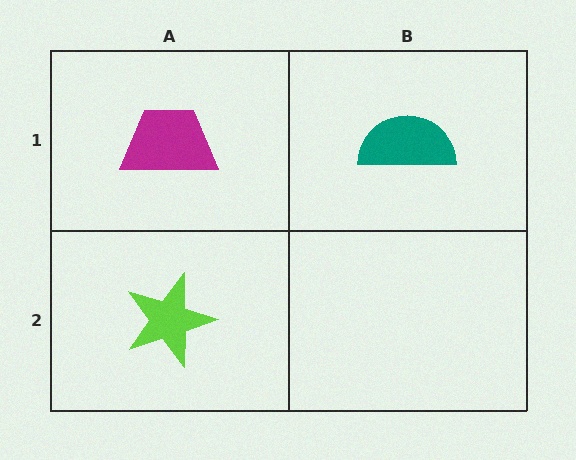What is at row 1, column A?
A magenta trapezoid.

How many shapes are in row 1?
2 shapes.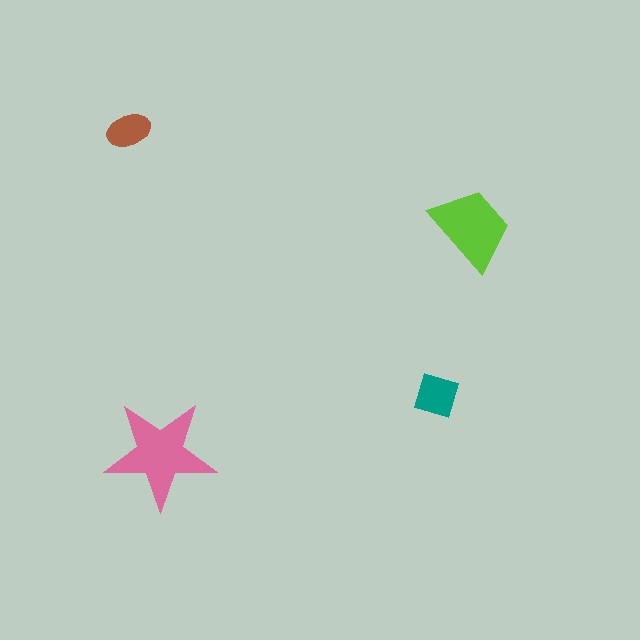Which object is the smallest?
The brown ellipse.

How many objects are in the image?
There are 4 objects in the image.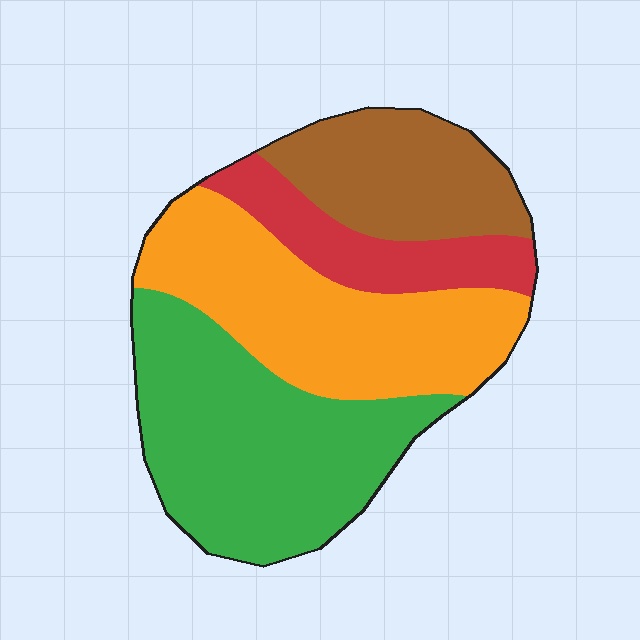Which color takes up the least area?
Red, at roughly 15%.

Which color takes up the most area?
Green, at roughly 35%.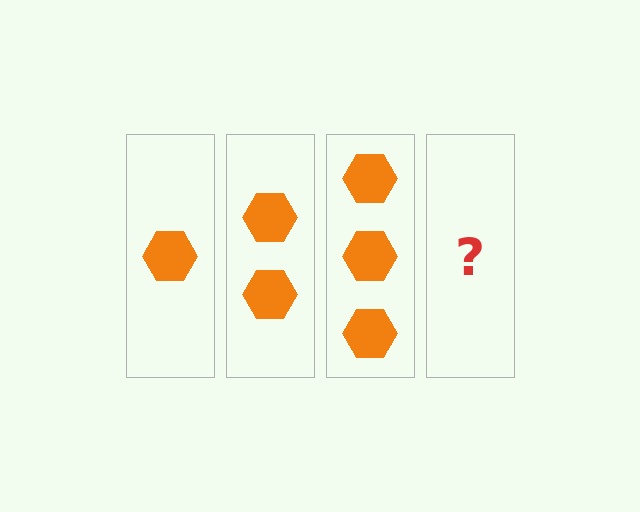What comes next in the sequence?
The next element should be 4 hexagons.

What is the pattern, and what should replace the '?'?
The pattern is that each step adds one more hexagon. The '?' should be 4 hexagons.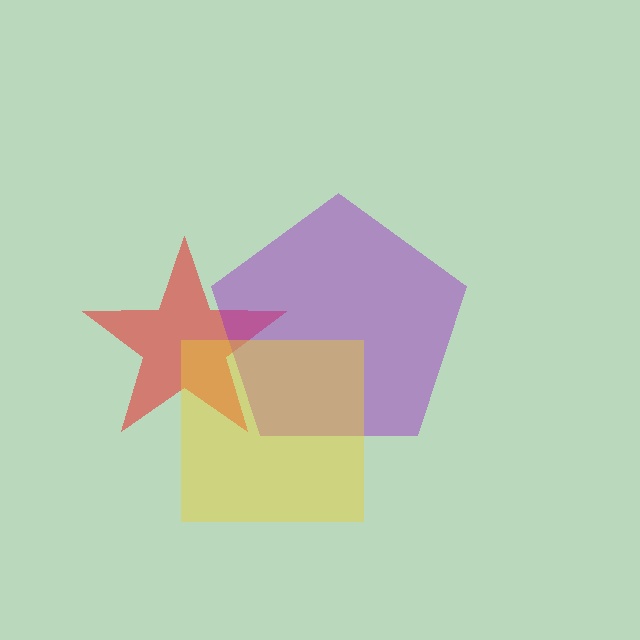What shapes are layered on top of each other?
The layered shapes are: a red star, a purple pentagon, a yellow square.